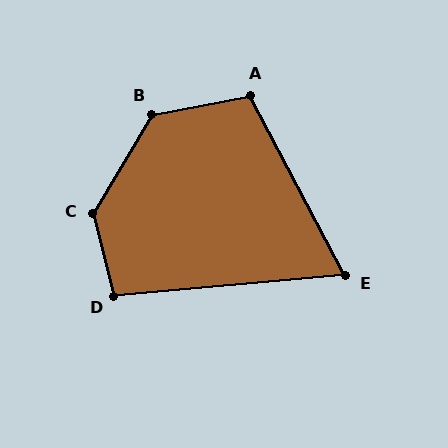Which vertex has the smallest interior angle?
E, at approximately 67 degrees.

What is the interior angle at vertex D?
Approximately 99 degrees (obtuse).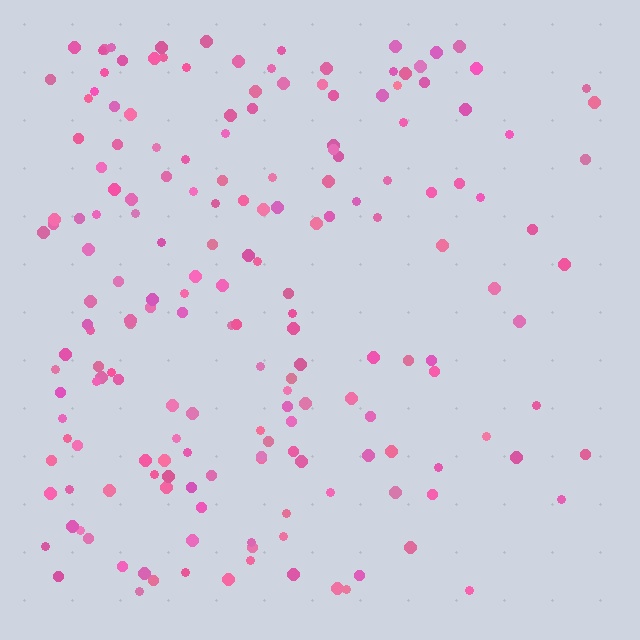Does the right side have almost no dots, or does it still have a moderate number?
Still a moderate number, just noticeably fewer than the left.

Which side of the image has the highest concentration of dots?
The left.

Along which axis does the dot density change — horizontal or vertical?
Horizontal.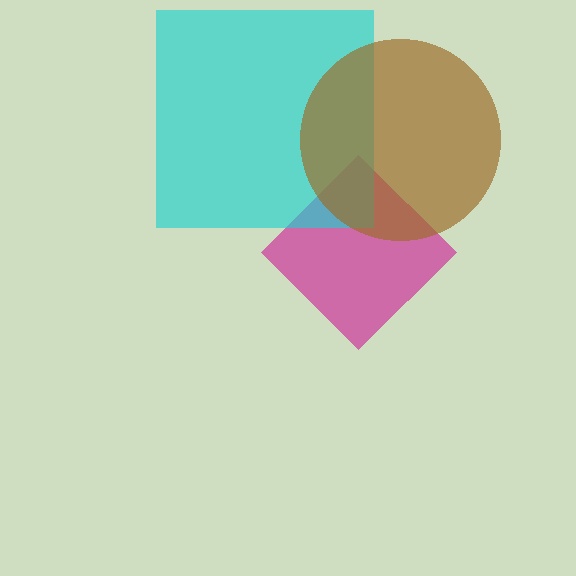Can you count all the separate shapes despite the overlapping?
Yes, there are 3 separate shapes.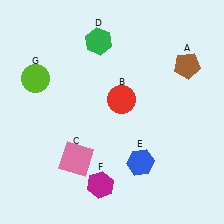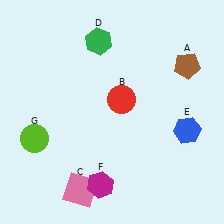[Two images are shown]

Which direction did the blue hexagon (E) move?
The blue hexagon (E) moved right.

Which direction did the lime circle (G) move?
The lime circle (G) moved down.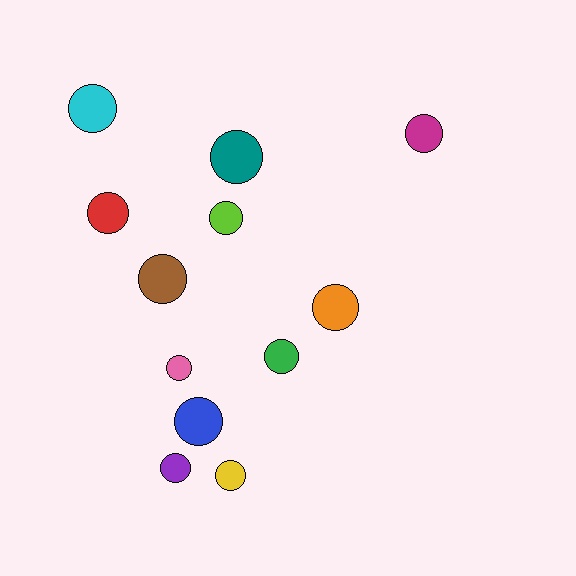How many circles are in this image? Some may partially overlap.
There are 12 circles.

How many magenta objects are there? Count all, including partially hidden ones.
There is 1 magenta object.